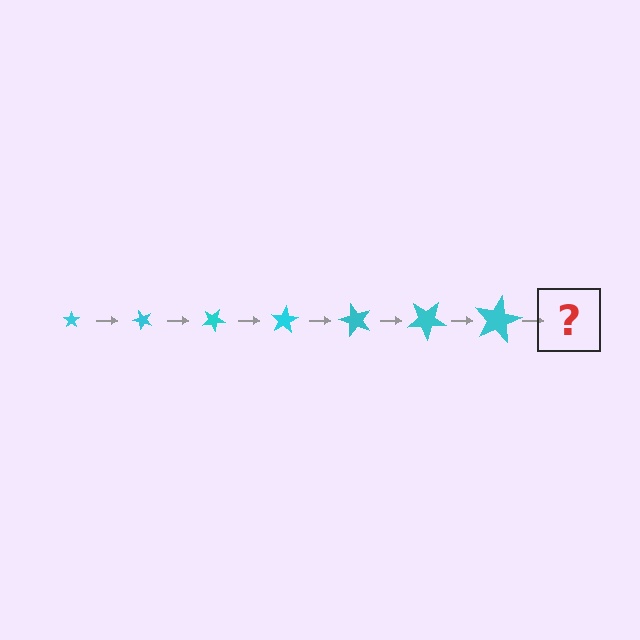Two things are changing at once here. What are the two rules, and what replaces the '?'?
The two rules are that the star grows larger each step and it rotates 50 degrees each step. The '?' should be a star, larger than the previous one and rotated 350 degrees from the start.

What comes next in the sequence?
The next element should be a star, larger than the previous one and rotated 350 degrees from the start.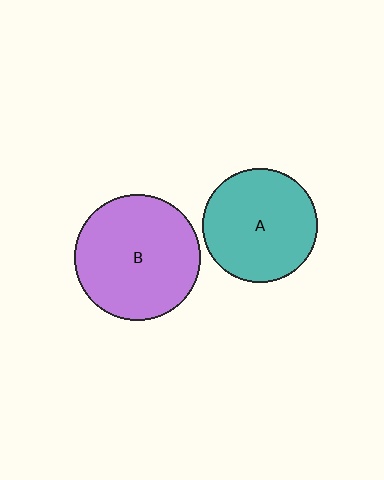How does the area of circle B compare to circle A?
Approximately 1.2 times.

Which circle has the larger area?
Circle B (purple).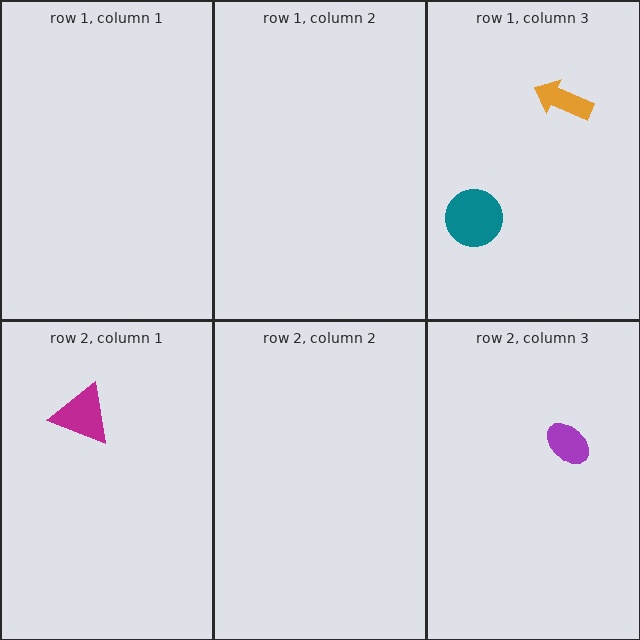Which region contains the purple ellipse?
The row 2, column 3 region.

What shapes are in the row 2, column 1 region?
The magenta triangle.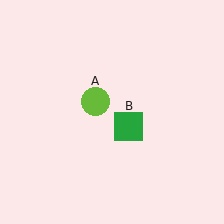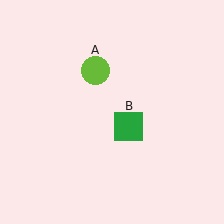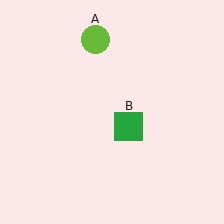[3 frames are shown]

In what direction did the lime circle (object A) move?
The lime circle (object A) moved up.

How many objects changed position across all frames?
1 object changed position: lime circle (object A).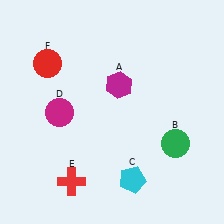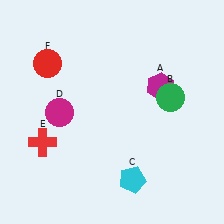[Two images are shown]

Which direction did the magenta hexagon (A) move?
The magenta hexagon (A) moved right.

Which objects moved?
The objects that moved are: the magenta hexagon (A), the green circle (B), the red cross (E).